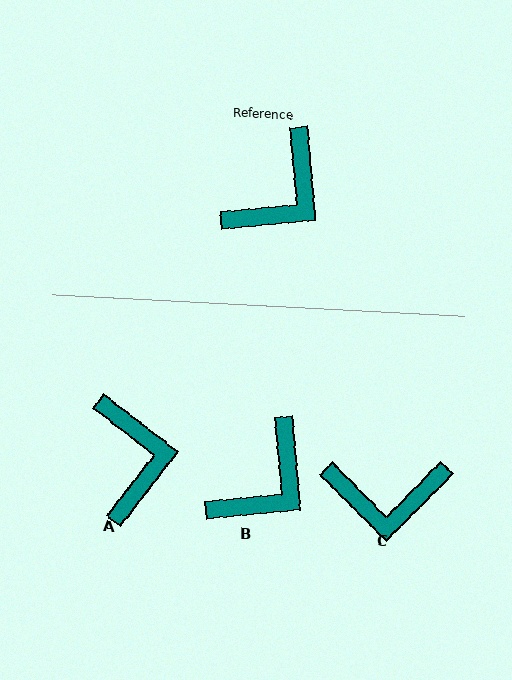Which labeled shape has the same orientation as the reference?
B.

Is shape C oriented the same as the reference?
No, it is off by about 50 degrees.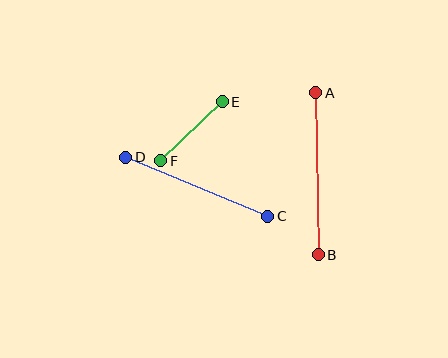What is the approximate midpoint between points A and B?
The midpoint is at approximately (317, 174) pixels.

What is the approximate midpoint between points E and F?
The midpoint is at approximately (192, 131) pixels.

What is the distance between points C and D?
The distance is approximately 154 pixels.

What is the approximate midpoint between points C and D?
The midpoint is at approximately (197, 187) pixels.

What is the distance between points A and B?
The distance is approximately 162 pixels.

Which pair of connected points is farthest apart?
Points A and B are farthest apart.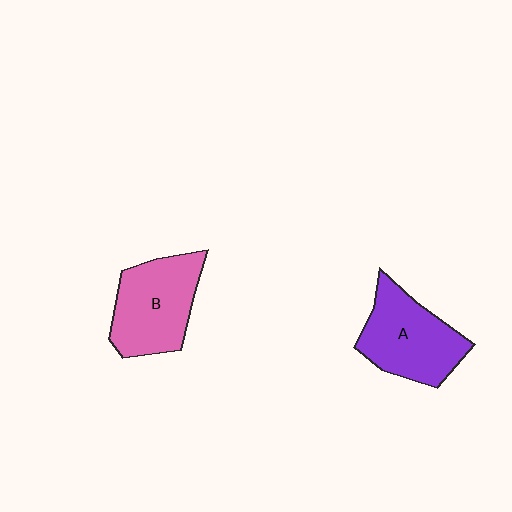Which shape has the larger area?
Shape A (purple).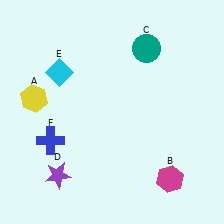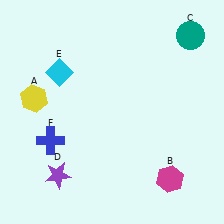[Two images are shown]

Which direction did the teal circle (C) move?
The teal circle (C) moved right.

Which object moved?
The teal circle (C) moved right.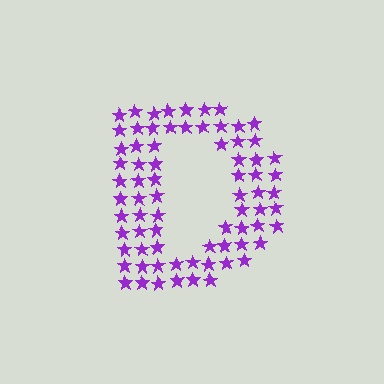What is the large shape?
The large shape is the letter D.